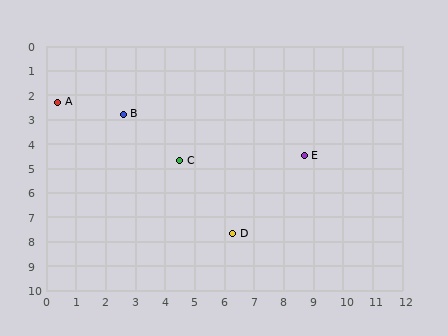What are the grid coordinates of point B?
Point B is at approximately (2.6, 2.8).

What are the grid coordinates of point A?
Point A is at approximately (0.4, 2.3).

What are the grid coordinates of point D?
Point D is at approximately (6.3, 7.7).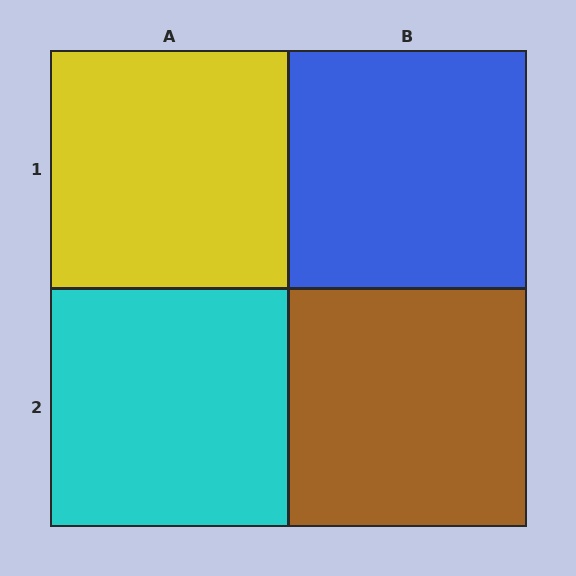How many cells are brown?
1 cell is brown.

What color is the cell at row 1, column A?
Yellow.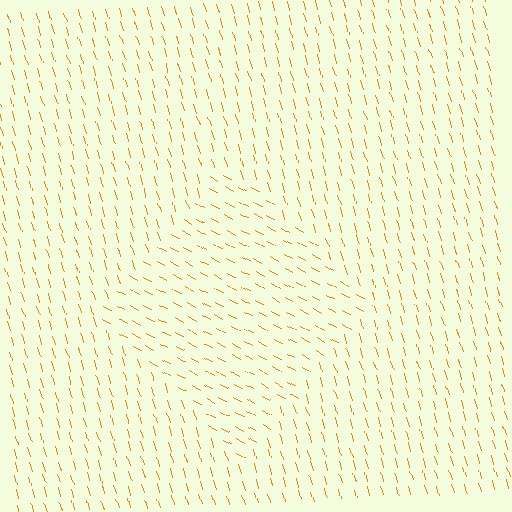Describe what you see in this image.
The image is filled with small orange line segments. A diamond region in the image has lines oriented differently from the surrounding lines, creating a visible texture boundary.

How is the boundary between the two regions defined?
The boundary is defined purely by a change in line orientation (approximately 45 degrees difference). All lines are the same color and thickness.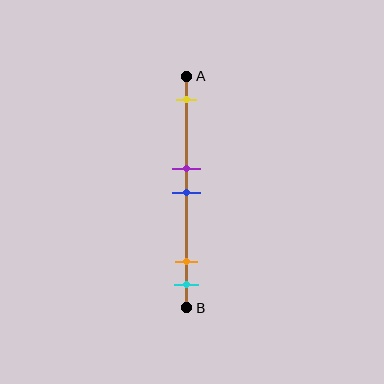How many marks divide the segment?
There are 5 marks dividing the segment.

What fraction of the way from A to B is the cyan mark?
The cyan mark is approximately 90% (0.9) of the way from A to B.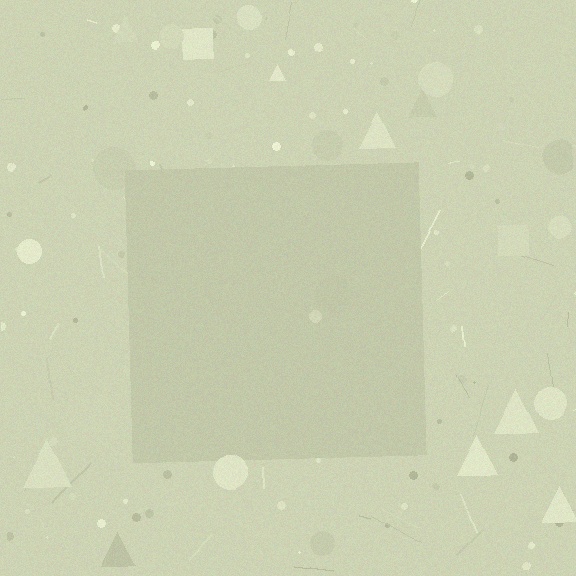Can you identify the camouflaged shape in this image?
The camouflaged shape is a square.